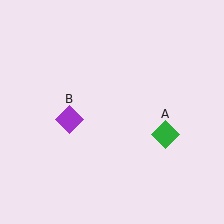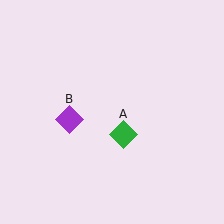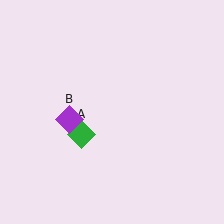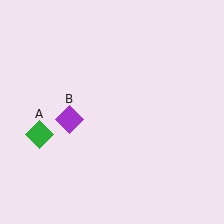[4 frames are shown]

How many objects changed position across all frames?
1 object changed position: green diamond (object A).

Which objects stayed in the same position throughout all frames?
Purple diamond (object B) remained stationary.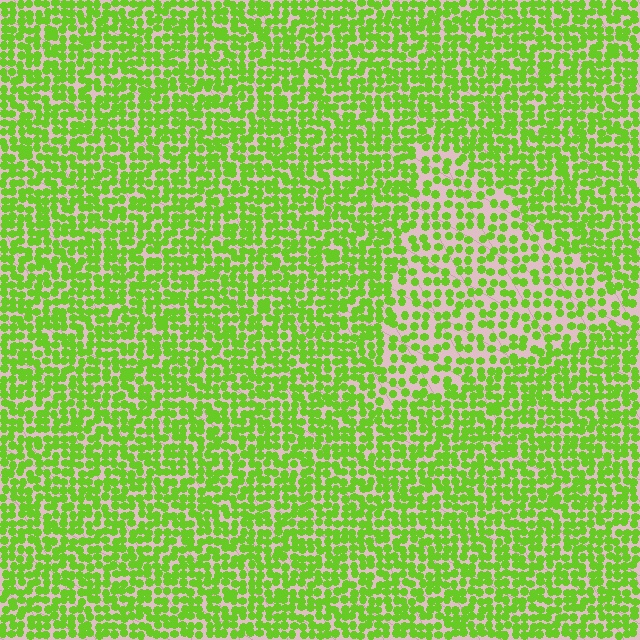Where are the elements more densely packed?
The elements are more densely packed outside the triangle boundary.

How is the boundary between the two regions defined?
The boundary is defined by a change in element density (approximately 1.7x ratio). All elements are the same color, size, and shape.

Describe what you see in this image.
The image contains small lime elements arranged at two different densities. A triangle-shaped region is visible where the elements are less densely packed than the surrounding area.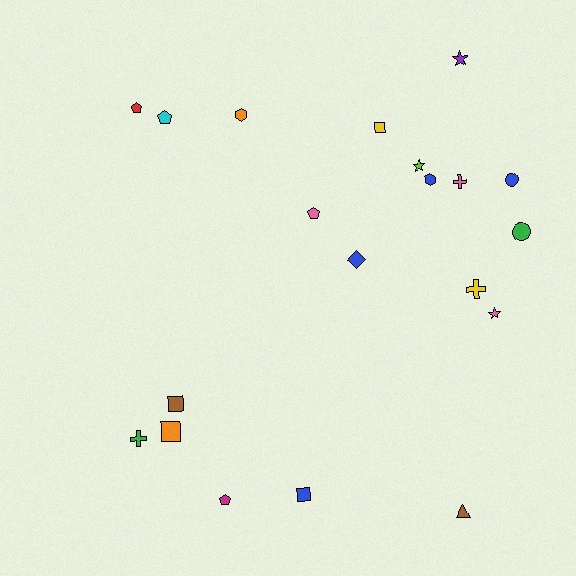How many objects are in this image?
There are 20 objects.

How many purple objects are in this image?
There is 1 purple object.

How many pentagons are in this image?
There are 4 pentagons.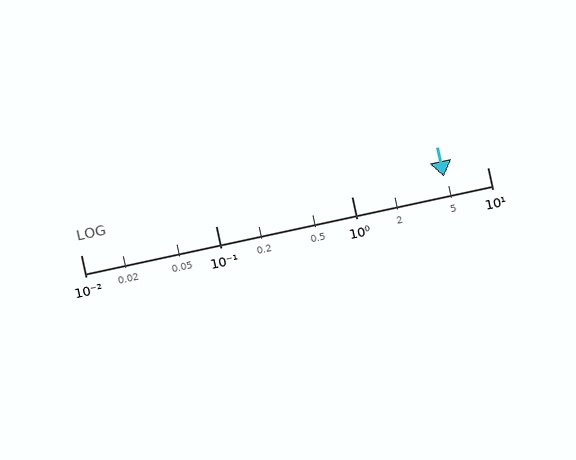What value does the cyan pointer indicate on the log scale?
The pointer indicates approximately 4.8.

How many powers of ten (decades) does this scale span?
The scale spans 3 decades, from 0.01 to 10.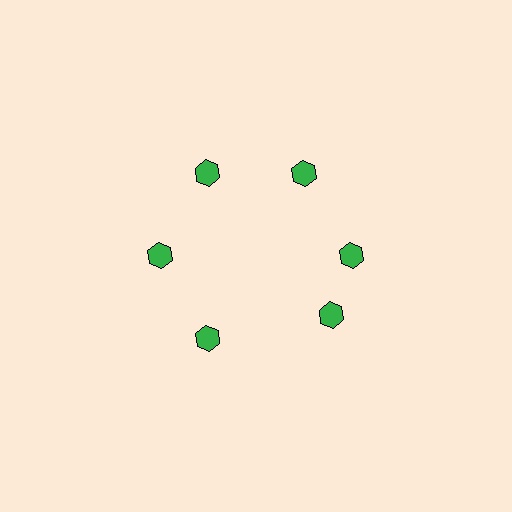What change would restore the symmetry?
The symmetry would be restored by rotating it back into even spacing with its neighbors so that all 6 hexagons sit at equal angles and equal distance from the center.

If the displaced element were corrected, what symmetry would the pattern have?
It would have 6-fold rotational symmetry — the pattern would map onto itself every 60 degrees.